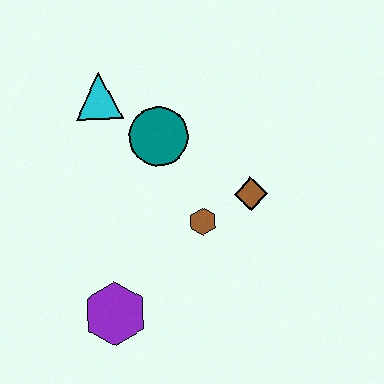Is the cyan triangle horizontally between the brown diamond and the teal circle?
No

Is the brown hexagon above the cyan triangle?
No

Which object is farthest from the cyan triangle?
The purple hexagon is farthest from the cyan triangle.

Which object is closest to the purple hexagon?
The brown hexagon is closest to the purple hexagon.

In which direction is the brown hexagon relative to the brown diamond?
The brown hexagon is to the left of the brown diamond.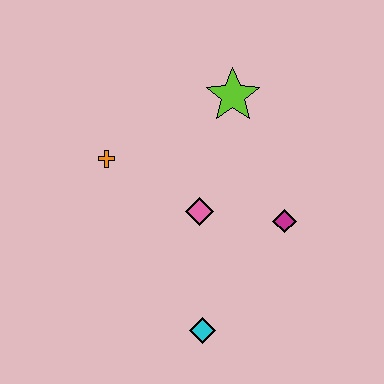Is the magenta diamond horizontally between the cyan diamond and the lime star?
No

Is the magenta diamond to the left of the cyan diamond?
No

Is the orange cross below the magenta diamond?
No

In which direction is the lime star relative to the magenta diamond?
The lime star is above the magenta diamond.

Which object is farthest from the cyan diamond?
The lime star is farthest from the cyan diamond.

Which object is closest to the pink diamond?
The magenta diamond is closest to the pink diamond.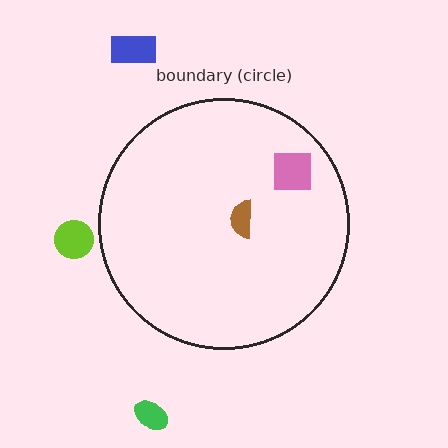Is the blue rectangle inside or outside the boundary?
Outside.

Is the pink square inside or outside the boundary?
Inside.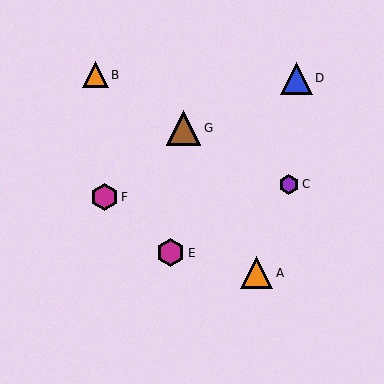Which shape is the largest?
The brown triangle (labeled G) is the largest.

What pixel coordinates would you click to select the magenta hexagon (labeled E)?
Click at (171, 253) to select the magenta hexagon E.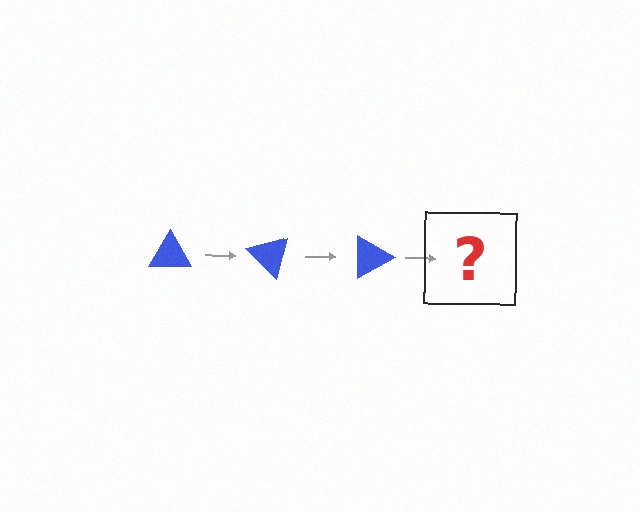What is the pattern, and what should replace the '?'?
The pattern is that the triangle rotates 45 degrees each step. The '?' should be a blue triangle rotated 135 degrees.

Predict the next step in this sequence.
The next step is a blue triangle rotated 135 degrees.